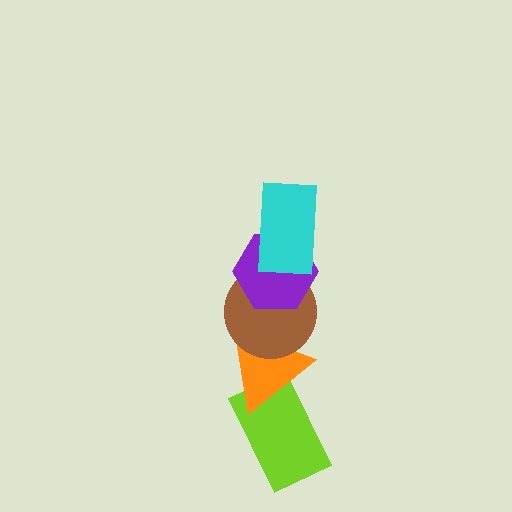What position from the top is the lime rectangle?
The lime rectangle is 5th from the top.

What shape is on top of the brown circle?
The purple hexagon is on top of the brown circle.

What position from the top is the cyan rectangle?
The cyan rectangle is 1st from the top.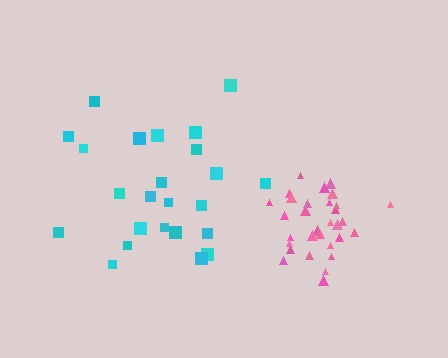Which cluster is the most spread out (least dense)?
Cyan.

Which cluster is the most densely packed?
Pink.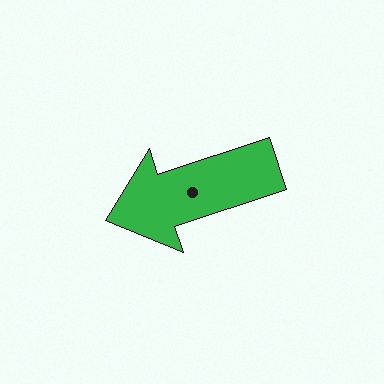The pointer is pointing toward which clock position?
Roughly 8 o'clock.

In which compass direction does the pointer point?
West.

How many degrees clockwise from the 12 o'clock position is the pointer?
Approximately 252 degrees.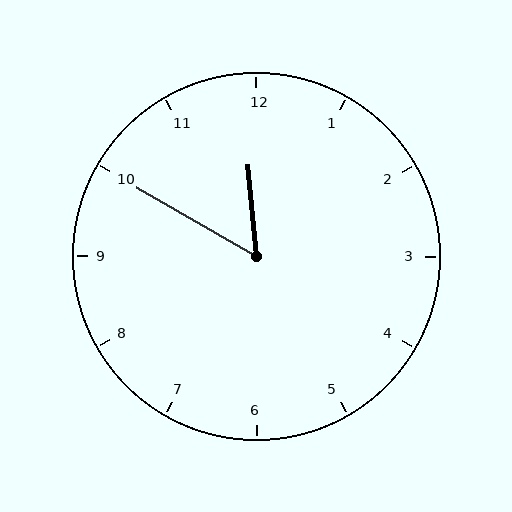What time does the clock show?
11:50.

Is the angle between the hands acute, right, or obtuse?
It is acute.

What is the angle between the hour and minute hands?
Approximately 55 degrees.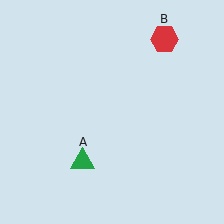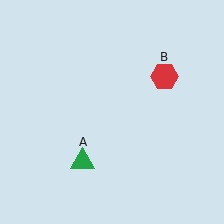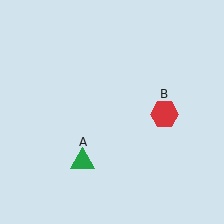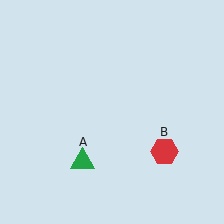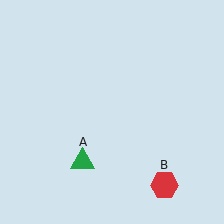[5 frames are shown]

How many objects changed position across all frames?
1 object changed position: red hexagon (object B).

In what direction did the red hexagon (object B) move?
The red hexagon (object B) moved down.